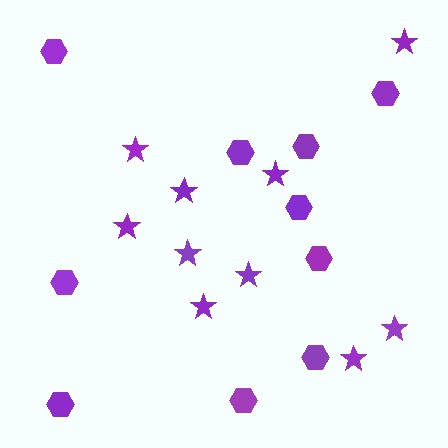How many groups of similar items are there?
There are 2 groups: one group of hexagons (10) and one group of stars (10).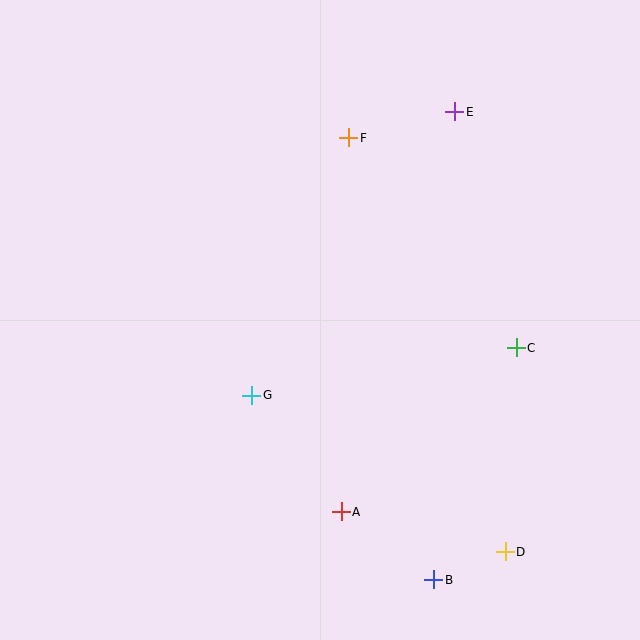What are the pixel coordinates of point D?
Point D is at (505, 552).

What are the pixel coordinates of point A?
Point A is at (341, 512).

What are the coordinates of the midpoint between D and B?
The midpoint between D and B is at (470, 566).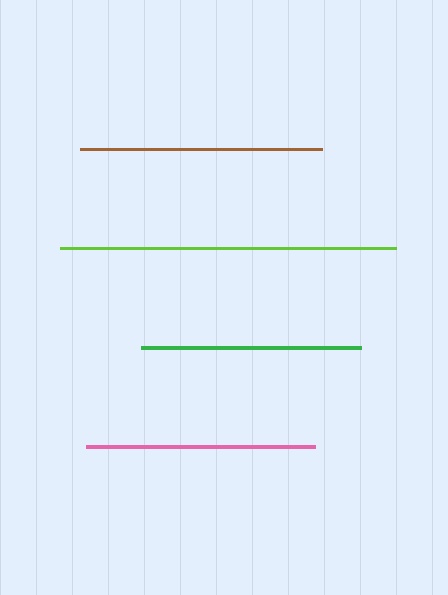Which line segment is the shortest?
The green line is the shortest at approximately 220 pixels.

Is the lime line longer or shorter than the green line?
The lime line is longer than the green line.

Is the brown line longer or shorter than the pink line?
The brown line is longer than the pink line.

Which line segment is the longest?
The lime line is the longest at approximately 336 pixels.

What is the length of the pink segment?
The pink segment is approximately 229 pixels long.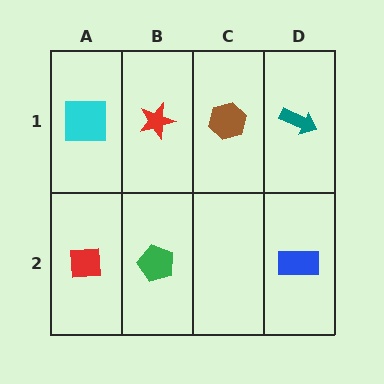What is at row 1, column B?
A red star.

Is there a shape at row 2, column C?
No, that cell is empty.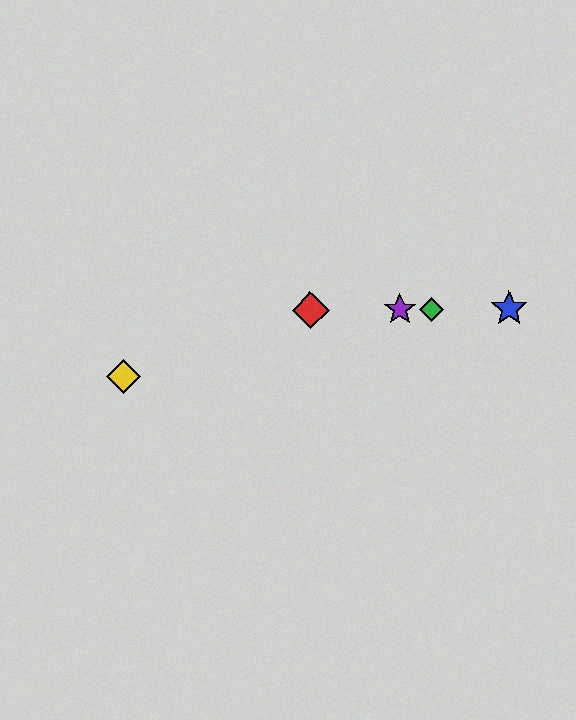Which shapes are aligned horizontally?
The red diamond, the blue star, the green diamond, the purple star are aligned horizontally.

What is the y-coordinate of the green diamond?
The green diamond is at y≈309.